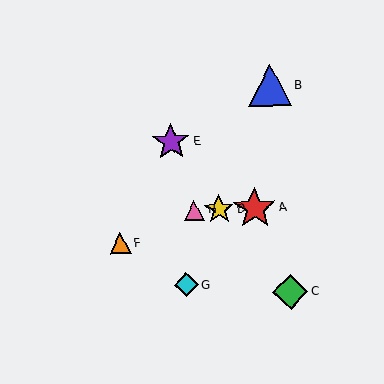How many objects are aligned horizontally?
3 objects (A, D, H) are aligned horizontally.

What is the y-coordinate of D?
Object D is at y≈209.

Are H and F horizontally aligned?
No, H is at y≈210 and F is at y≈243.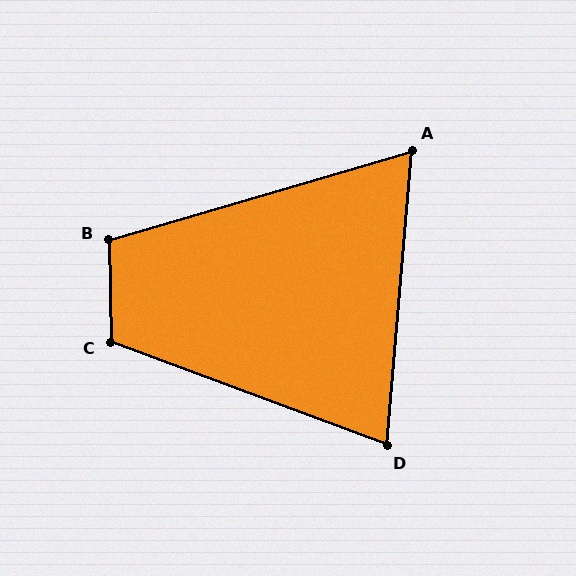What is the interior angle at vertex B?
Approximately 105 degrees (obtuse).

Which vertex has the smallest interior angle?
A, at approximately 69 degrees.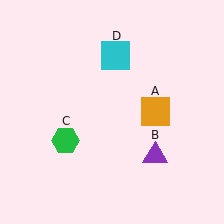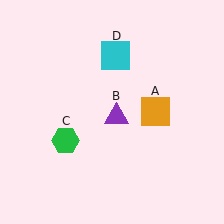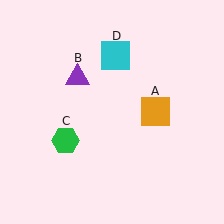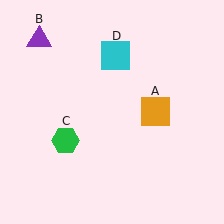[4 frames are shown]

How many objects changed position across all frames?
1 object changed position: purple triangle (object B).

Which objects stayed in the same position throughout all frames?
Orange square (object A) and green hexagon (object C) and cyan square (object D) remained stationary.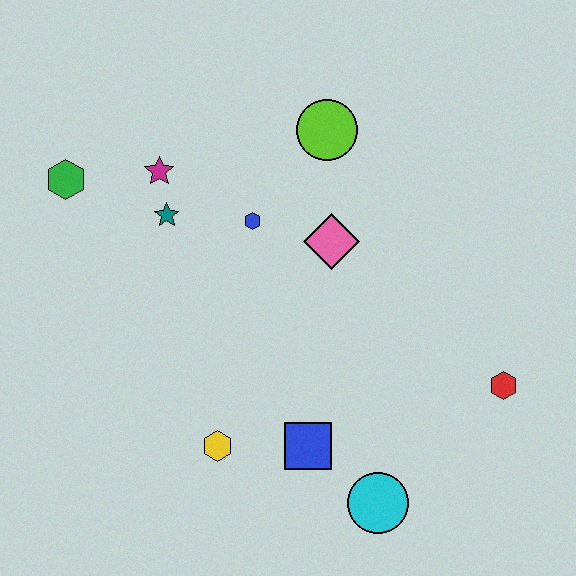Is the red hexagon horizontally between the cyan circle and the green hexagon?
No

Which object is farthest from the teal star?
The red hexagon is farthest from the teal star.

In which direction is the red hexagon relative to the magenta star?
The red hexagon is to the right of the magenta star.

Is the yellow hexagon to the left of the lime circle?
Yes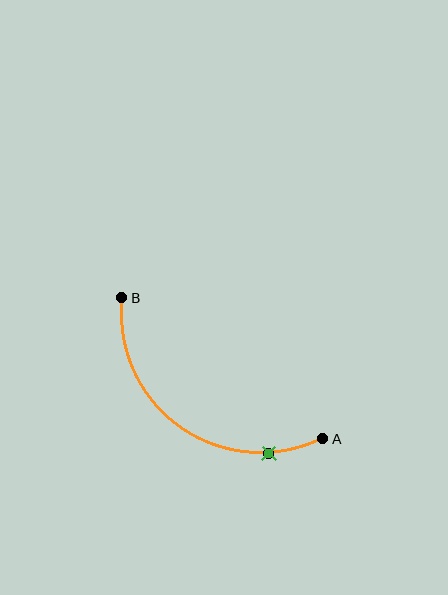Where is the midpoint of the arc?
The arc midpoint is the point on the curve farthest from the straight line joining A and B. It sits below and to the left of that line.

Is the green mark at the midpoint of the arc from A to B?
No. The green mark lies on the arc but is closer to endpoint A. The arc midpoint would be at the point on the curve equidistant along the arc from both A and B.